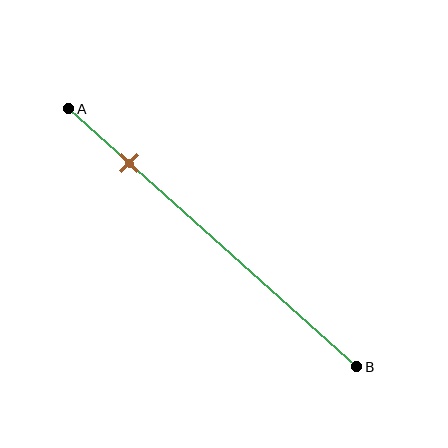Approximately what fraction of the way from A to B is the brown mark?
The brown mark is approximately 20% of the way from A to B.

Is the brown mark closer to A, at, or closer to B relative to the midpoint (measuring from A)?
The brown mark is closer to point A than the midpoint of segment AB.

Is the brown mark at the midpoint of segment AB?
No, the mark is at about 20% from A, not at the 50% midpoint.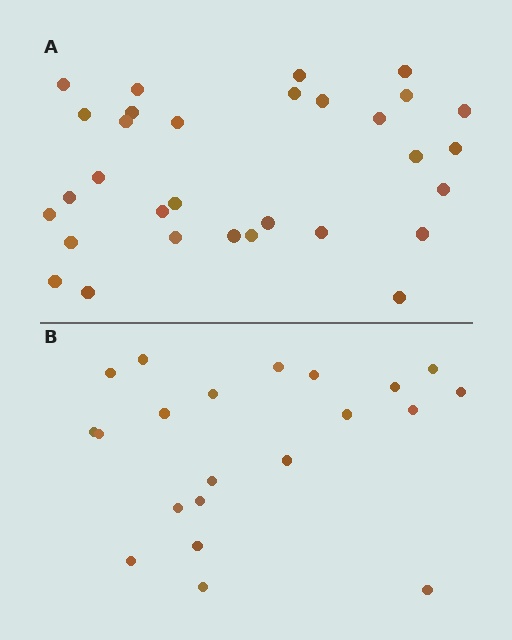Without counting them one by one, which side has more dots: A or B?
Region A (the top region) has more dots.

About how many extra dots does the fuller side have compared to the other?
Region A has roughly 10 or so more dots than region B.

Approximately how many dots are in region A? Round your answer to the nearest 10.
About 30 dots. (The exact count is 31, which rounds to 30.)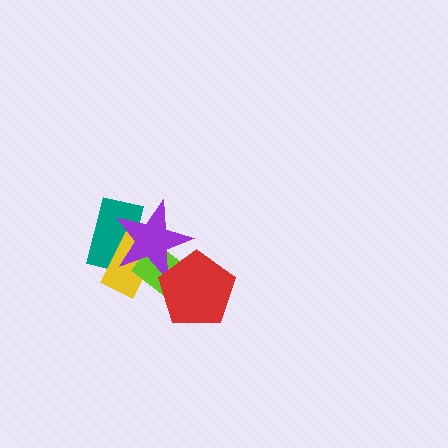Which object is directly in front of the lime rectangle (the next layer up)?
The purple star is directly in front of the lime rectangle.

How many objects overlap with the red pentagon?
2 objects overlap with the red pentagon.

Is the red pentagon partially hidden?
No, no other shape covers it.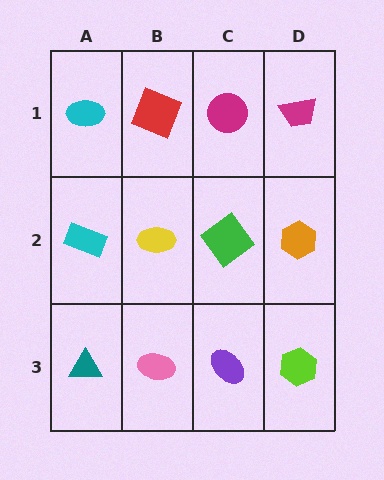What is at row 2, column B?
A yellow ellipse.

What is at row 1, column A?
A cyan ellipse.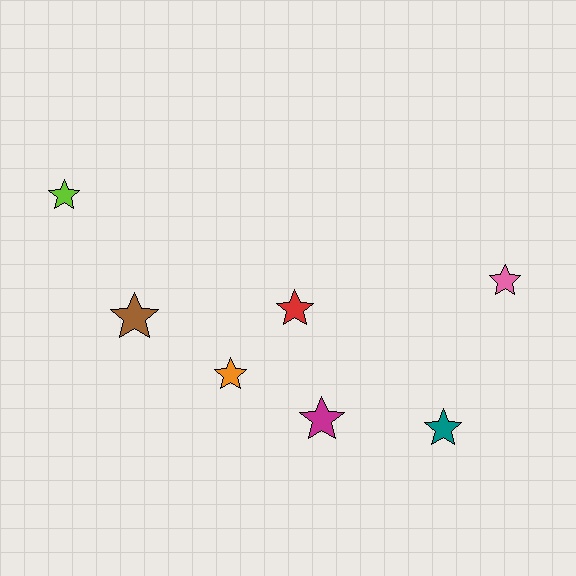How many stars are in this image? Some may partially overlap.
There are 7 stars.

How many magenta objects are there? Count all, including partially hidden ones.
There is 1 magenta object.